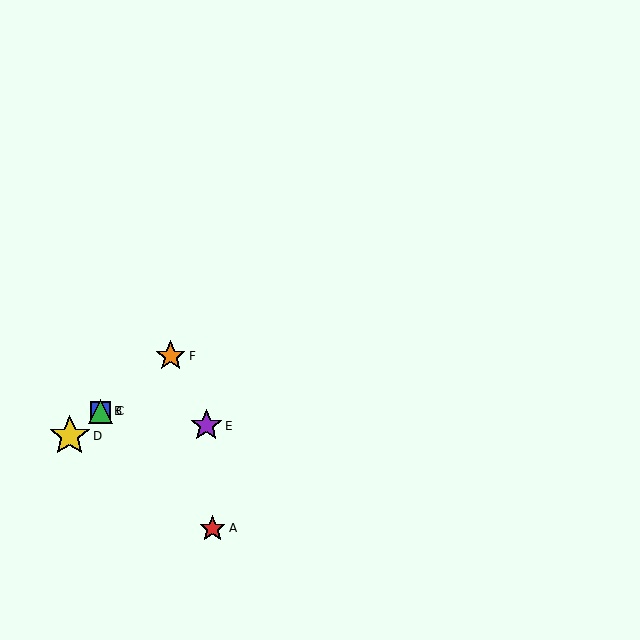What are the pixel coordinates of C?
Object C is at (101, 411).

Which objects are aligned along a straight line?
Objects B, C, D, F are aligned along a straight line.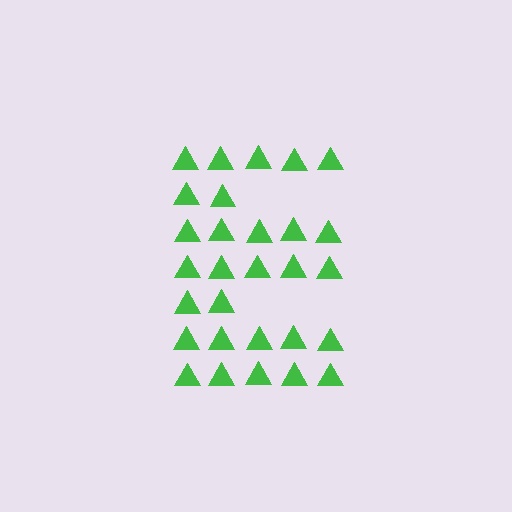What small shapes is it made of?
It is made of small triangles.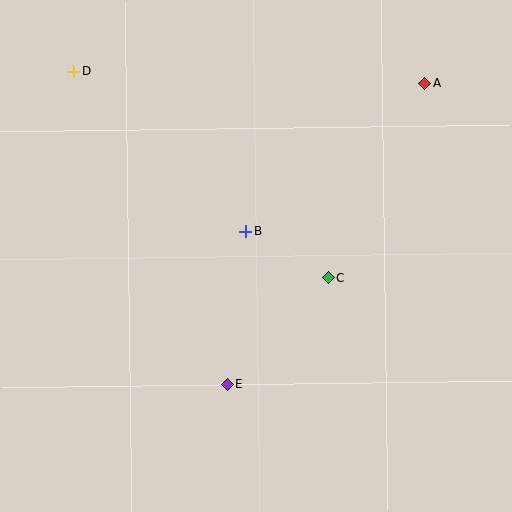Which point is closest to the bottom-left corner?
Point E is closest to the bottom-left corner.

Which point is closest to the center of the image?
Point B at (245, 231) is closest to the center.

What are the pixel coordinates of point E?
Point E is at (227, 384).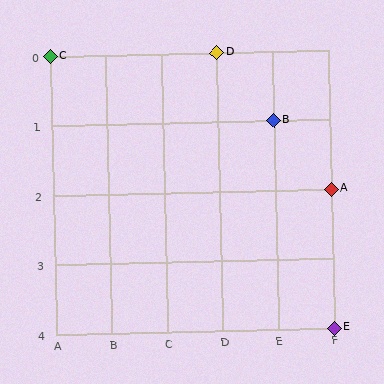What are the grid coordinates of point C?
Point C is at grid coordinates (A, 0).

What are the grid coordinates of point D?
Point D is at grid coordinates (D, 0).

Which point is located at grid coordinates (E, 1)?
Point B is at (E, 1).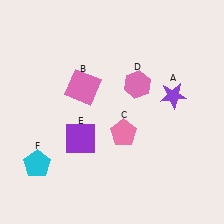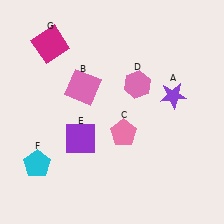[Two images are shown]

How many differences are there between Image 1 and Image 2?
There is 1 difference between the two images.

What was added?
A magenta square (G) was added in Image 2.